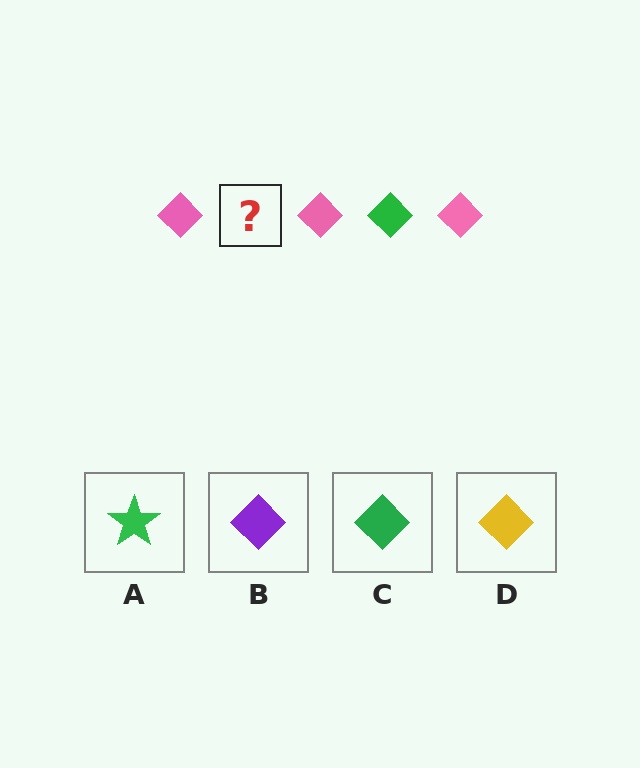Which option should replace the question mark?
Option C.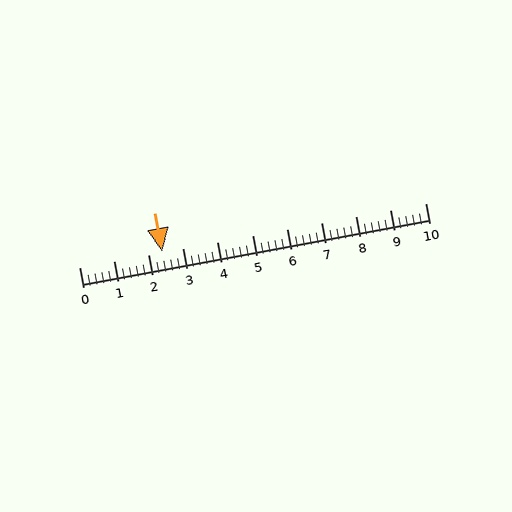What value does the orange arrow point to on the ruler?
The orange arrow points to approximately 2.4.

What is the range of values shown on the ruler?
The ruler shows values from 0 to 10.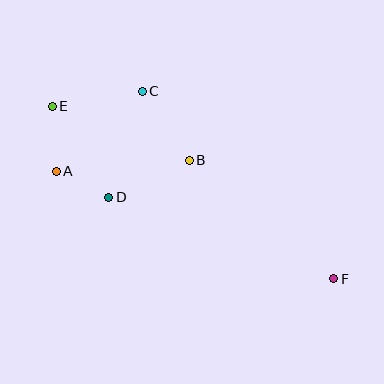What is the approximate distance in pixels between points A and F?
The distance between A and F is approximately 298 pixels.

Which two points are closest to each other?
Points A and D are closest to each other.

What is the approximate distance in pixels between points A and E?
The distance between A and E is approximately 65 pixels.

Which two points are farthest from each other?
Points E and F are farthest from each other.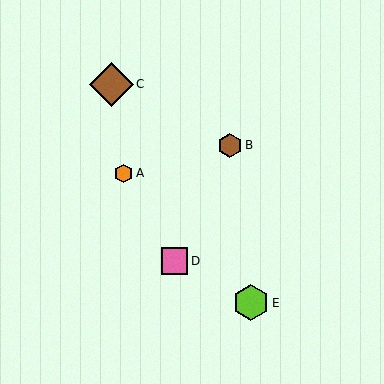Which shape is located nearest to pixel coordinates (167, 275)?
The pink square (labeled D) at (175, 261) is nearest to that location.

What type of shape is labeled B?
Shape B is a brown hexagon.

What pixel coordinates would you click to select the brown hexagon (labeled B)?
Click at (230, 145) to select the brown hexagon B.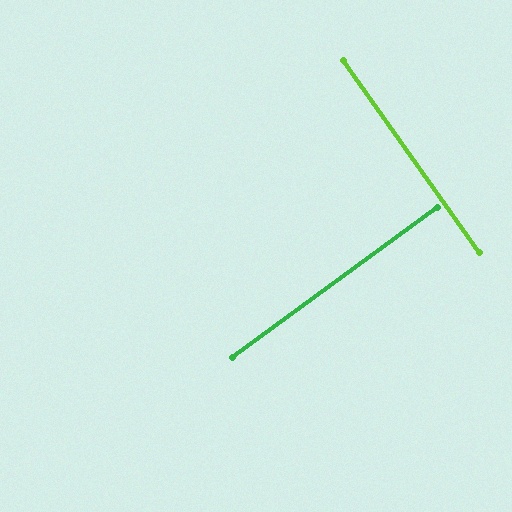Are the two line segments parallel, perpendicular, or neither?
Perpendicular — they meet at approximately 89°.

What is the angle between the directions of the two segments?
Approximately 89 degrees.